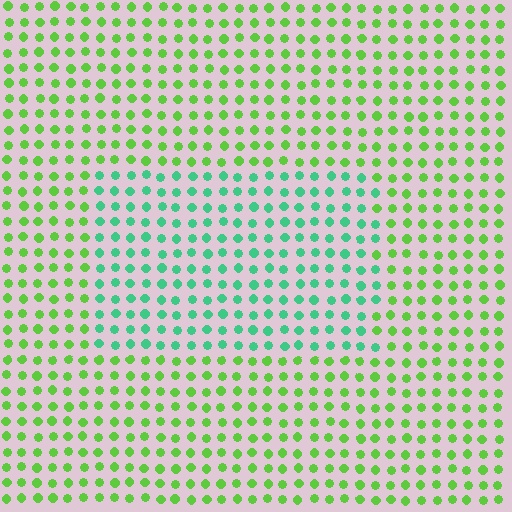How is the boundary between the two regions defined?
The boundary is defined purely by a slight shift in hue (about 45 degrees). Spacing, size, and orientation are identical on both sides.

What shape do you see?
I see a rectangle.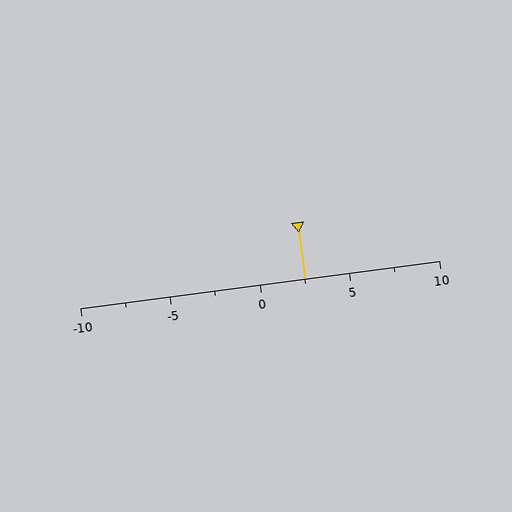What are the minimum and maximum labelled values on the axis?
The axis runs from -10 to 10.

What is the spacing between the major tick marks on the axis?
The major ticks are spaced 5 apart.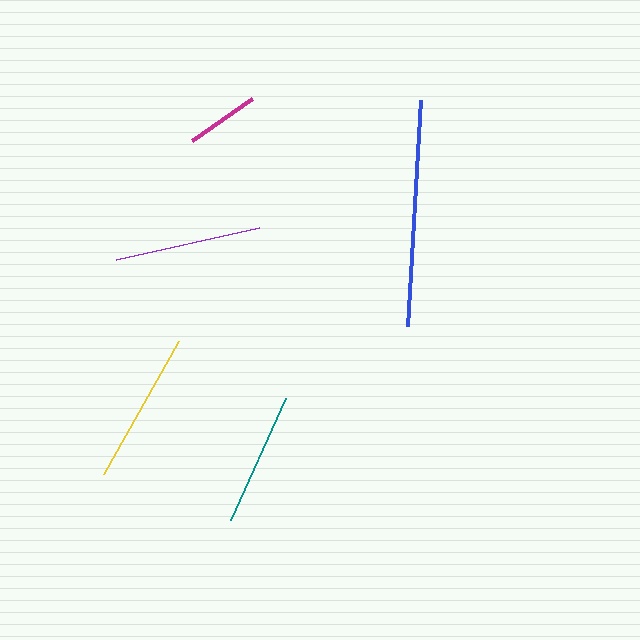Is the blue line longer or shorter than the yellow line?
The blue line is longer than the yellow line.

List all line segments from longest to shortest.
From longest to shortest: blue, yellow, purple, teal, magenta.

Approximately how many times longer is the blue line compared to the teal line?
The blue line is approximately 1.7 times the length of the teal line.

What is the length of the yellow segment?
The yellow segment is approximately 153 pixels long.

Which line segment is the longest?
The blue line is the longest at approximately 227 pixels.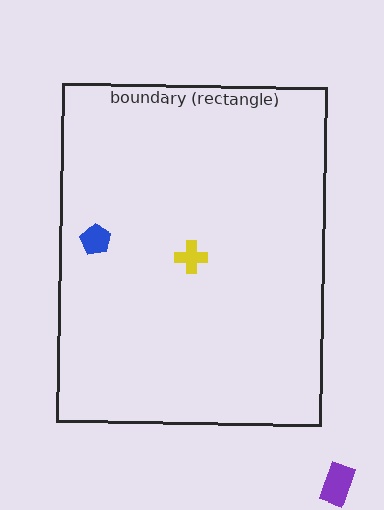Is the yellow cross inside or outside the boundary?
Inside.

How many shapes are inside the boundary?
2 inside, 1 outside.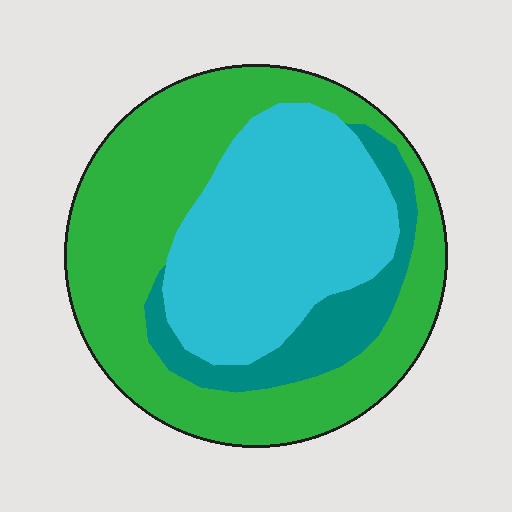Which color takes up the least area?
Teal, at roughly 15%.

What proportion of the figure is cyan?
Cyan takes up about three eighths (3/8) of the figure.